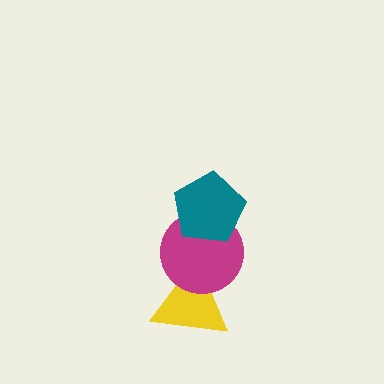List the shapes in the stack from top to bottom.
From top to bottom: the teal pentagon, the magenta circle, the yellow triangle.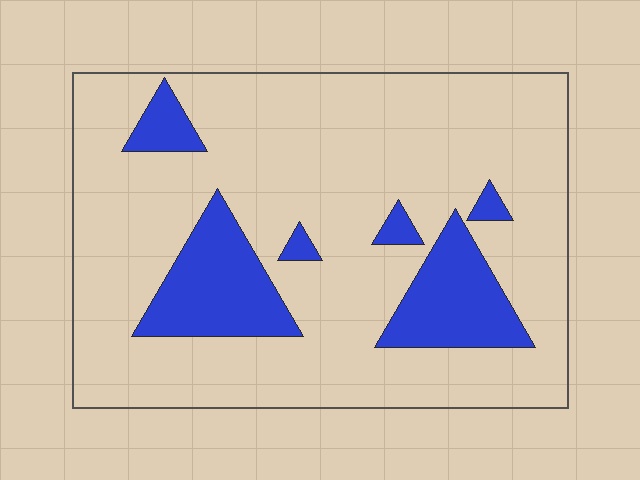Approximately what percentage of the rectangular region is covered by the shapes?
Approximately 20%.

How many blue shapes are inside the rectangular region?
6.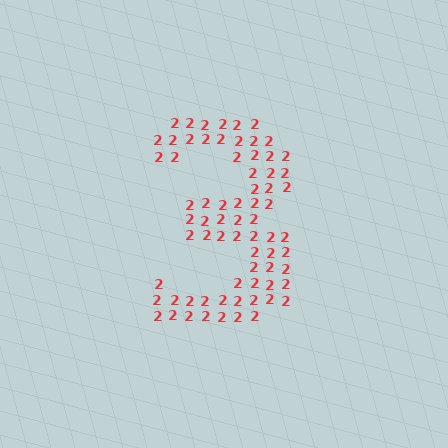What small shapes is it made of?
It is made of small digit 2's.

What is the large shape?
The large shape is the digit 3.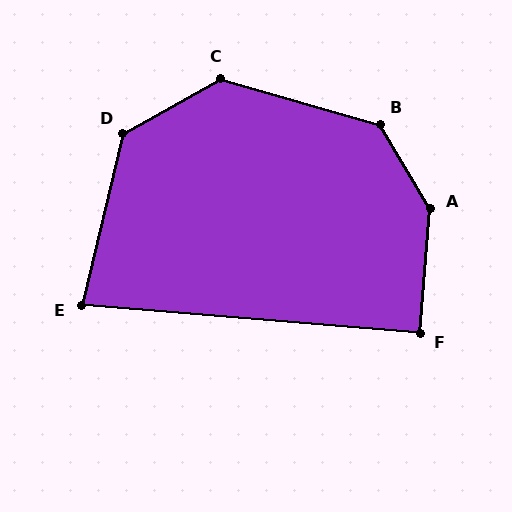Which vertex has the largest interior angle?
A, at approximately 144 degrees.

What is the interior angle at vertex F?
Approximately 90 degrees (approximately right).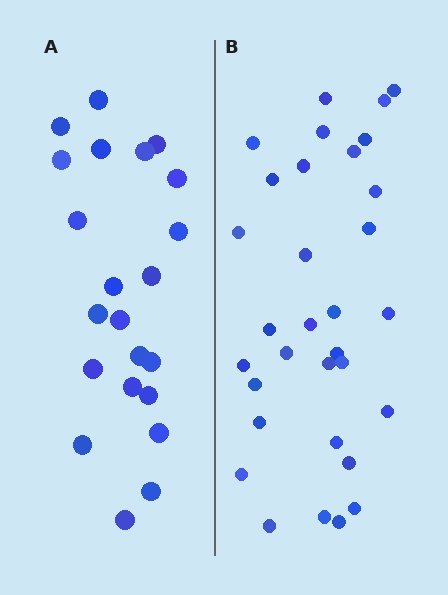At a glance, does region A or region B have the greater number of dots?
Region B (the right region) has more dots.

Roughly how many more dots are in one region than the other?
Region B has roughly 10 or so more dots than region A.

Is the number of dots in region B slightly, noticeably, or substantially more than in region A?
Region B has substantially more. The ratio is roughly 1.5 to 1.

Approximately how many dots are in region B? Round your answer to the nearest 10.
About 30 dots. (The exact count is 32, which rounds to 30.)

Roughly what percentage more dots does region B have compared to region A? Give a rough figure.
About 45% more.